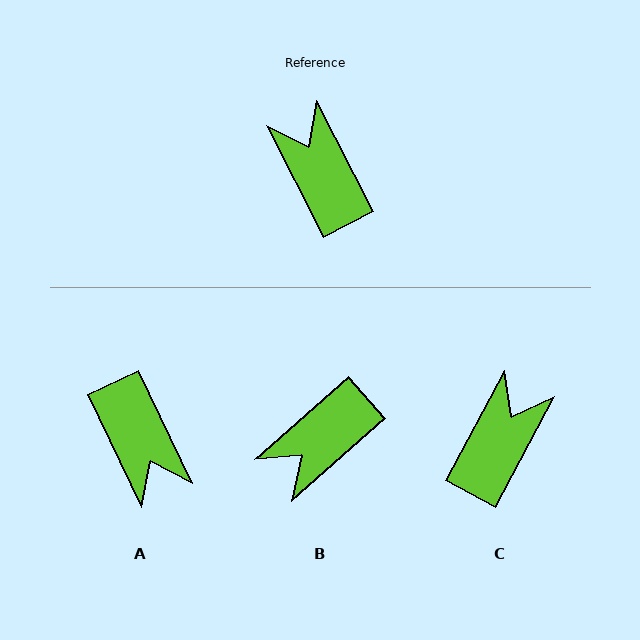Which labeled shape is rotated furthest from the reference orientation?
A, about 178 degrees away.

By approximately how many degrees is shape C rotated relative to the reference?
Approximately 55 degrees clockwise.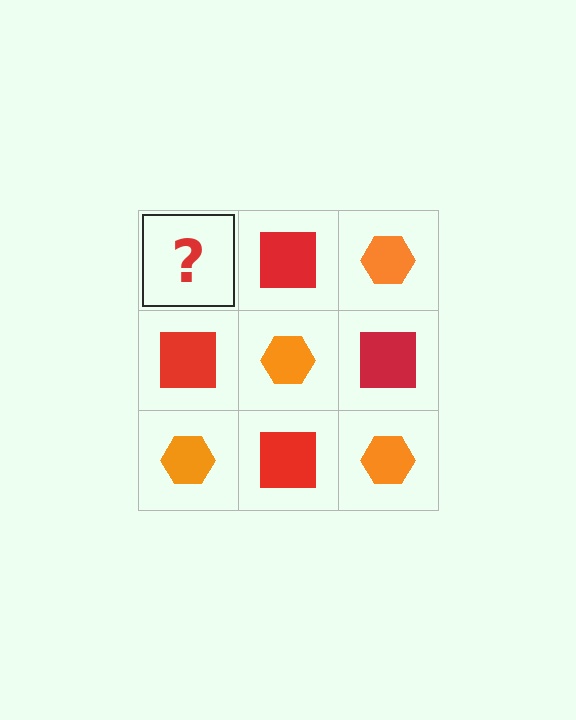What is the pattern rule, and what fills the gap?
The rule is that it alternates orange hexagon and red square in a checkerboard pattern. The gap should be filled with an orange hexagon.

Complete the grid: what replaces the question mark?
The question mark should be replaced with an orange hexagon.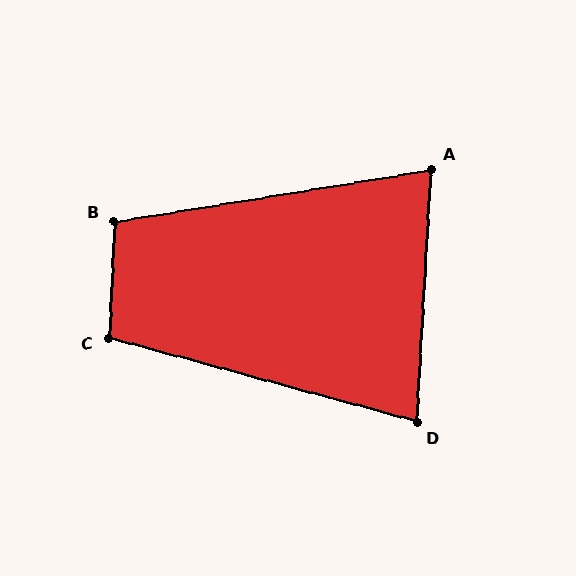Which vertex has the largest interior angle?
C, at approximately 103 degrees.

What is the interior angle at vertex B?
Approximately 102 degrees (obtuse).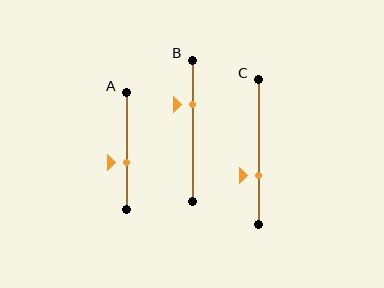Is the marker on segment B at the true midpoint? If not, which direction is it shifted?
No, the marker on segment B is shifted upward by about 19% of the segment length.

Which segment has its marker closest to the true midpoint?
Segment A has its marker closest to the true midpoint.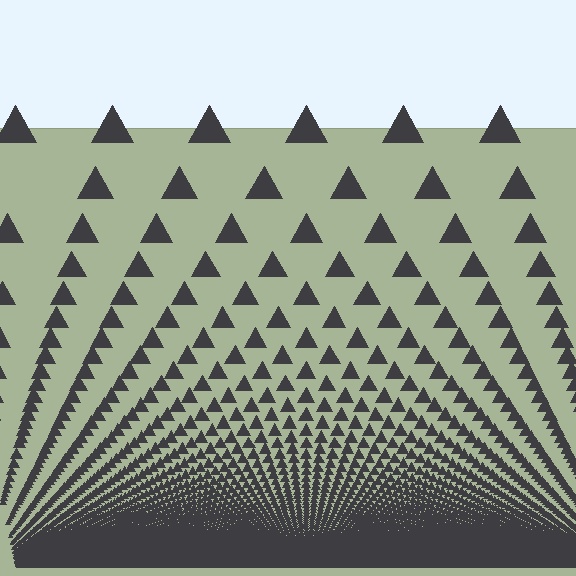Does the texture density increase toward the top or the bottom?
Density increases toward the bottom.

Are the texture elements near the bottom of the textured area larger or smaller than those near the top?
Smaller. The gradient is inverted — elements near the bottom are smaller and denser.